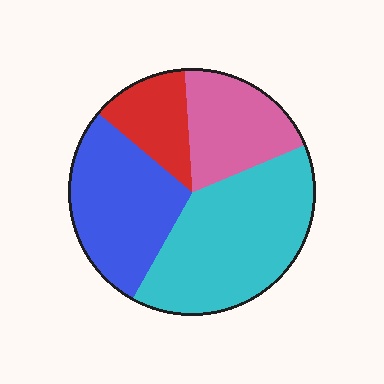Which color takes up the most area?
Cyan, at roughly 40%.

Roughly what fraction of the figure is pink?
Pink covers around 20% of the figure.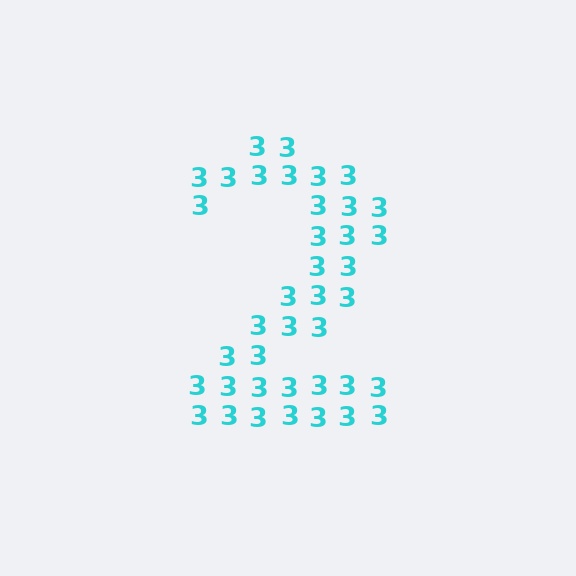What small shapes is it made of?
It is made of small digit 3's.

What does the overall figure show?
The overall figure shows the digit 2.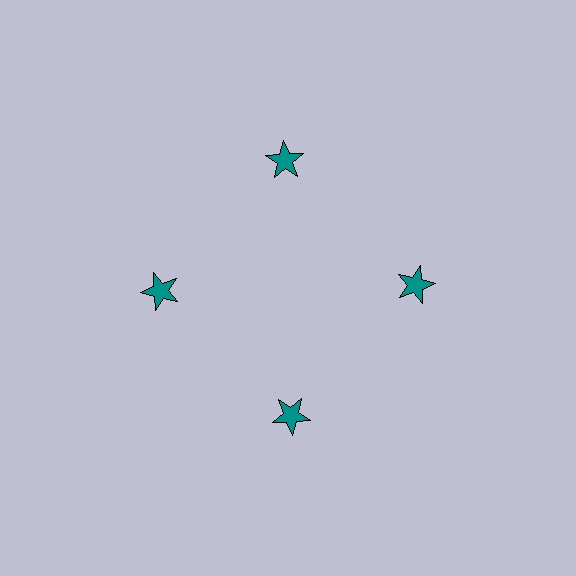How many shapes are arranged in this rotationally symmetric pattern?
There are 4 shapes, arranged in 4 groups of 1.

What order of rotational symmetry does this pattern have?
This pattern has 4-fold rotational symmetry.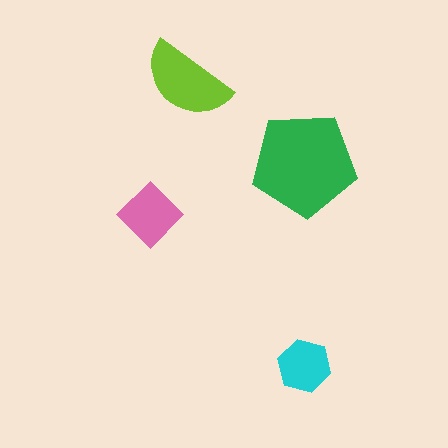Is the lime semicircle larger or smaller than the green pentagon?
Smaller.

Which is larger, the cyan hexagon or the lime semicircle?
The lime semicircle.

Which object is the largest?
The green pentagon.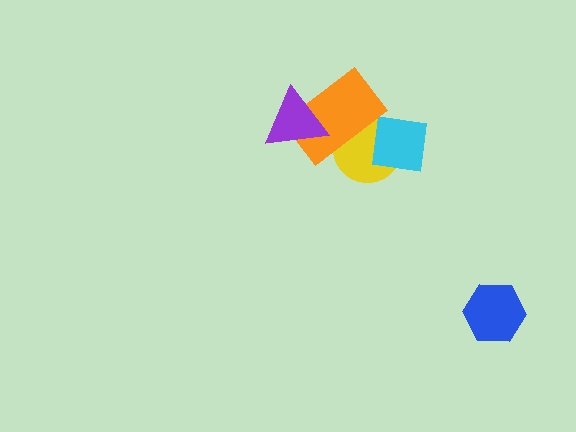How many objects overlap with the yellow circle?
2 objects overlap with the yellow circle.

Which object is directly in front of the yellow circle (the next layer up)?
The cyan square is directly in front of the yellow circle.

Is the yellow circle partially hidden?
Yes, it is partially covered by another shape.